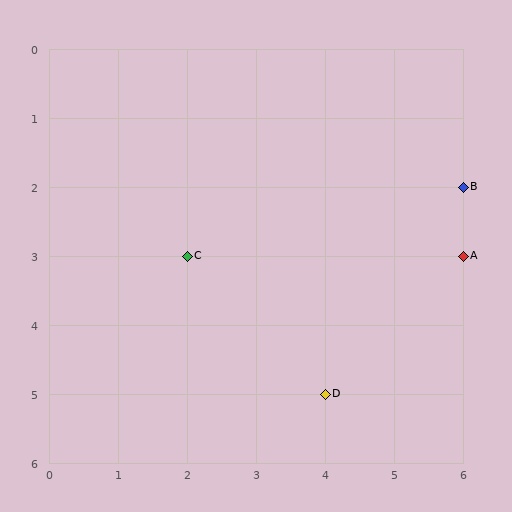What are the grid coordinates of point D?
Point D is at grid coordinates (4, 5).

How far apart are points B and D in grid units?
Points B and D are 2 columns and 3 rows apart (about 3.6 grid units diagonally).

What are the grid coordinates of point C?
Point C is at grid coordinates (2, 3).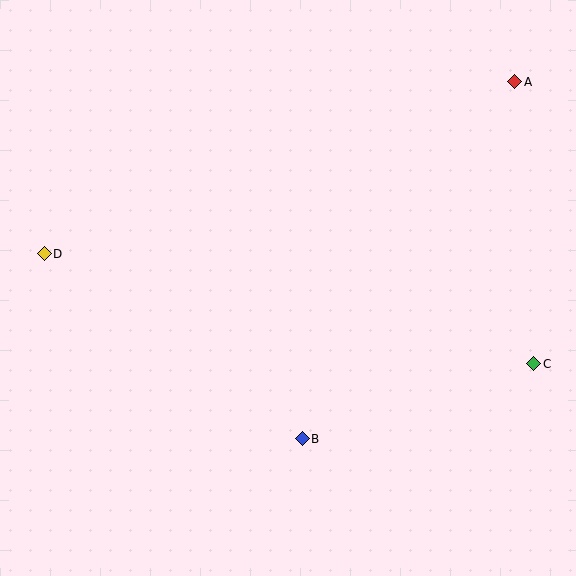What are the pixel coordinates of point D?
Point D is at (44, 254).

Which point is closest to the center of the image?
Point B at (302, 439) is closest to the center.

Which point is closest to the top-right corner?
Point A is closest to the top-right corner.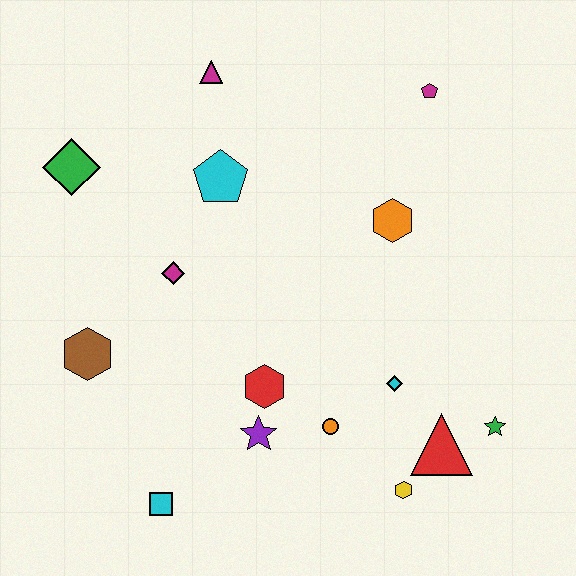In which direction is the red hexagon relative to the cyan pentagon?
The red hexagon is below the cyan pentagon.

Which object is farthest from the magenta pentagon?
The cyan square is farthest from the magenta pentagon.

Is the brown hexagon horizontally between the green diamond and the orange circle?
Yes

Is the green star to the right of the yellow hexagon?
Yes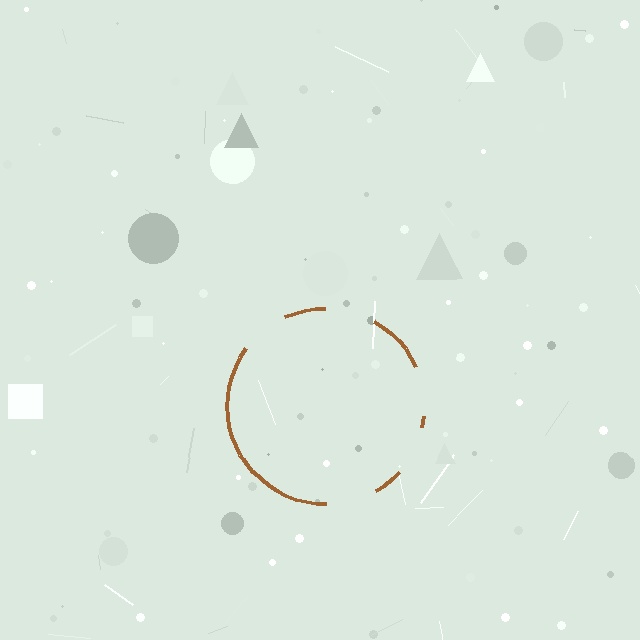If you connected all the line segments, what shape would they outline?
They would outline a circle.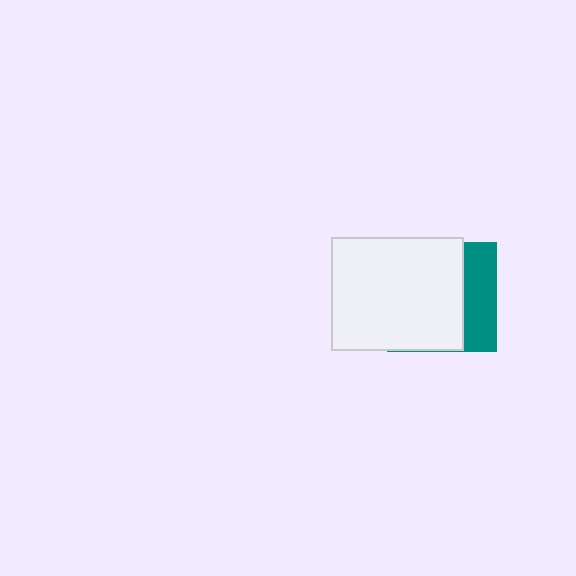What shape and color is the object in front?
The object in front is a white rectangle.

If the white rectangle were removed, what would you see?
You would see the complete teal square.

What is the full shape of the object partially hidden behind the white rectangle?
The partially hidden object is a teal square.